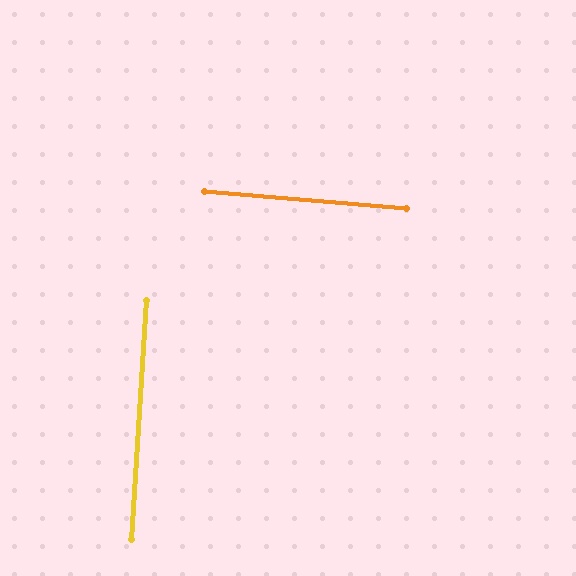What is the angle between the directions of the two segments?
Approximately 89 degrees.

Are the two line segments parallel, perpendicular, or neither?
Perpendicular — they meet at approximately 89°.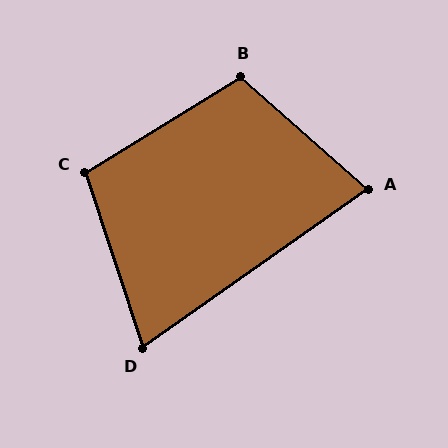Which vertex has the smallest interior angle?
D, at approximately 73 degrees.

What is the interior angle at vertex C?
Approximately 104 degrees (obtuse).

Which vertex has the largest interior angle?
B, at approximately 107 degrees.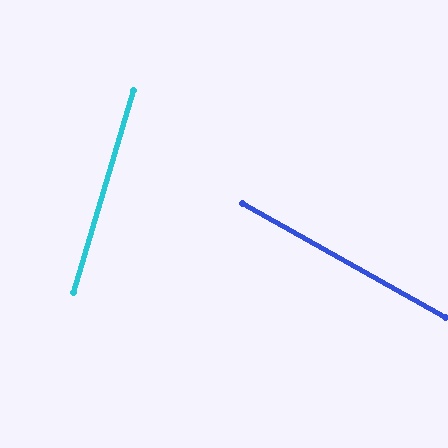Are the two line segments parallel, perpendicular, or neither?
Neither parallel nor perpendicular — they differ by about 78°.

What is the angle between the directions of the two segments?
Approximately 78 degrees.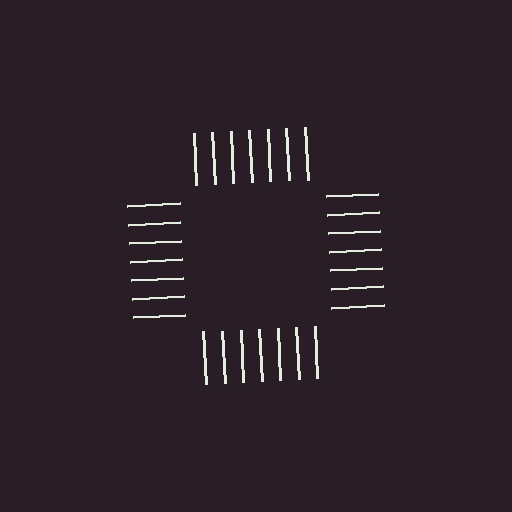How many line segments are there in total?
28 — 7 along each of the 4 edges.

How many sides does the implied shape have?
4 sides — the line-ends trace a square.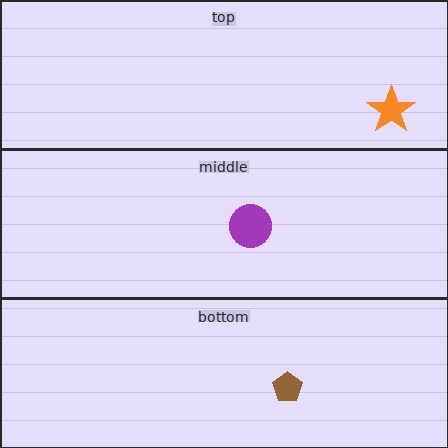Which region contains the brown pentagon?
The bottom region.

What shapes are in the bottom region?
The brown pentagon.